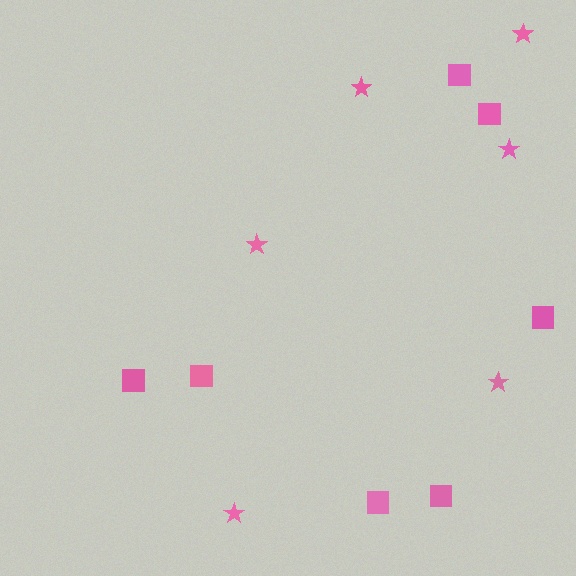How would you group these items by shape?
There are 2 groups: one group of squares (7) and one group of stars (6).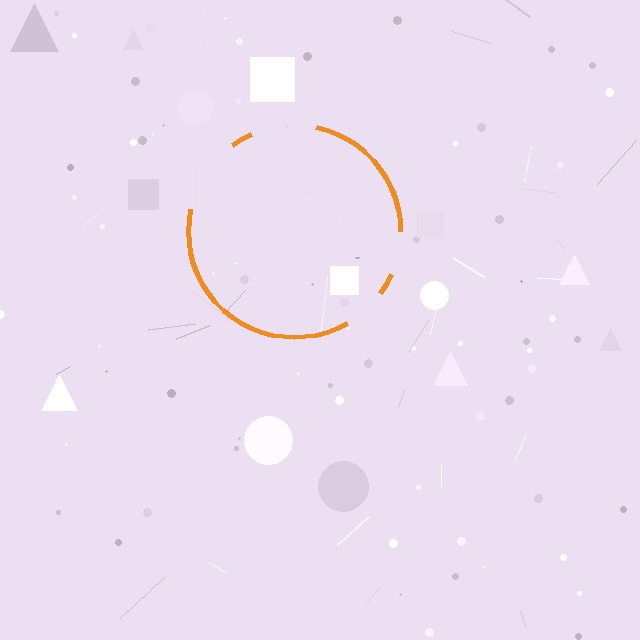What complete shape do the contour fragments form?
The contour fragments form a circle.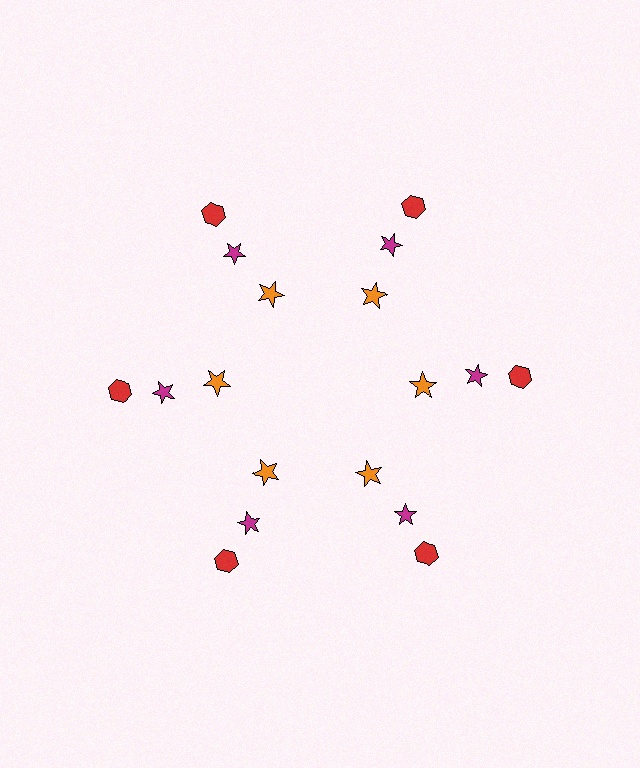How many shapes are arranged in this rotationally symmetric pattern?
There are 18 shapes, arranged in 6 groups of 3.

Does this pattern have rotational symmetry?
Yes, this pattern has 6-fold rotational symmetry. It looks the same after rotating 60 degrees around the center.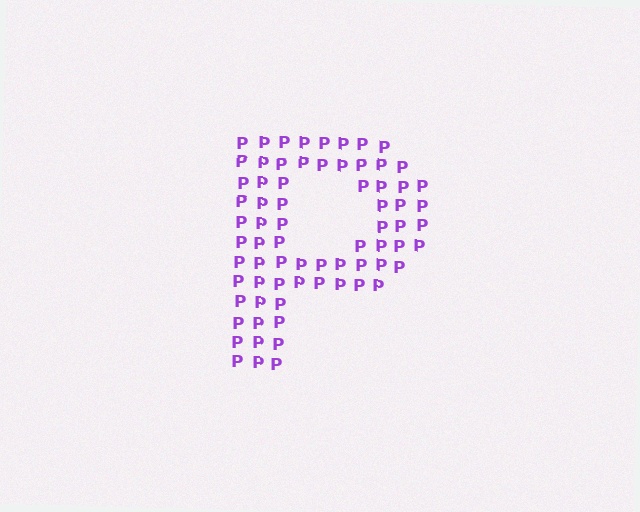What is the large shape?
The large shape is the letter P.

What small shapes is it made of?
It is made of small letter P's.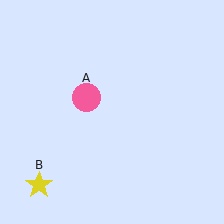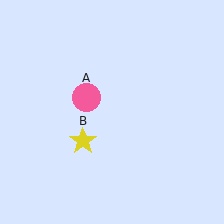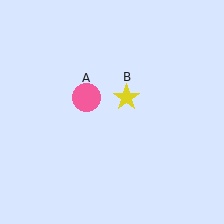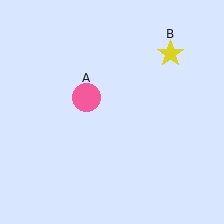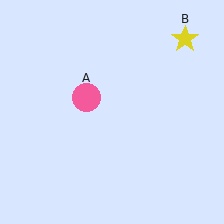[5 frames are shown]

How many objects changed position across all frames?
1 object changed position: yellow star (object B).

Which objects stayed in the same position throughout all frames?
Pink circle (object A) remained stationary.